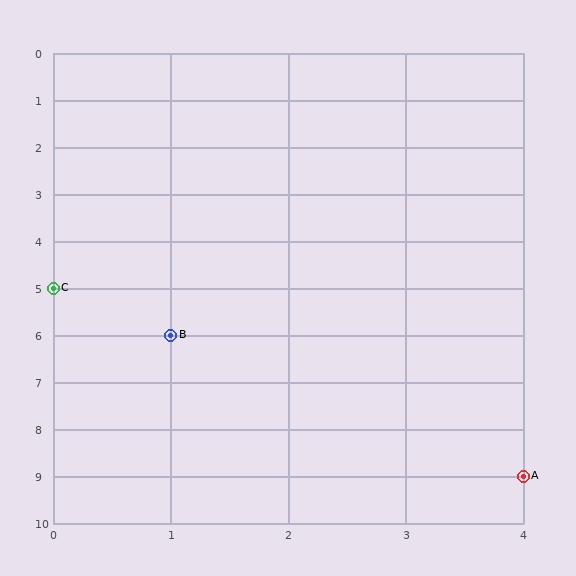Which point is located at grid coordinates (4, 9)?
Point A is at (4, 9).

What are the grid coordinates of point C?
Point C is at grid coordinates (0, 5).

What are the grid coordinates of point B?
Point B is at grid coordinates (1, 6).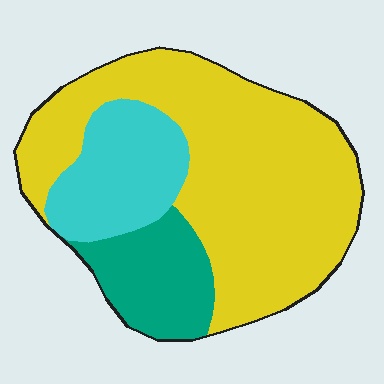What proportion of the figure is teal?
Teal covers 17% of the figure.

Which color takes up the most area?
Yellow, at roughly 65%.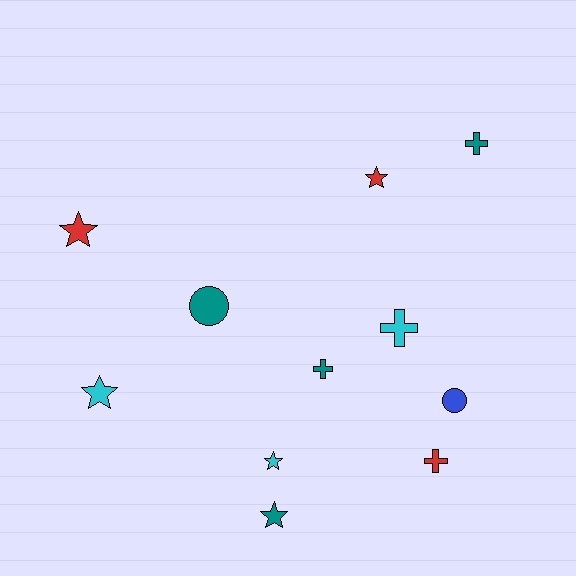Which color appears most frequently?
Teal, with 4 objects.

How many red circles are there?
There are no red circles.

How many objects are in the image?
There are 11 objects.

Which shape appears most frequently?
Star, with 5 objects.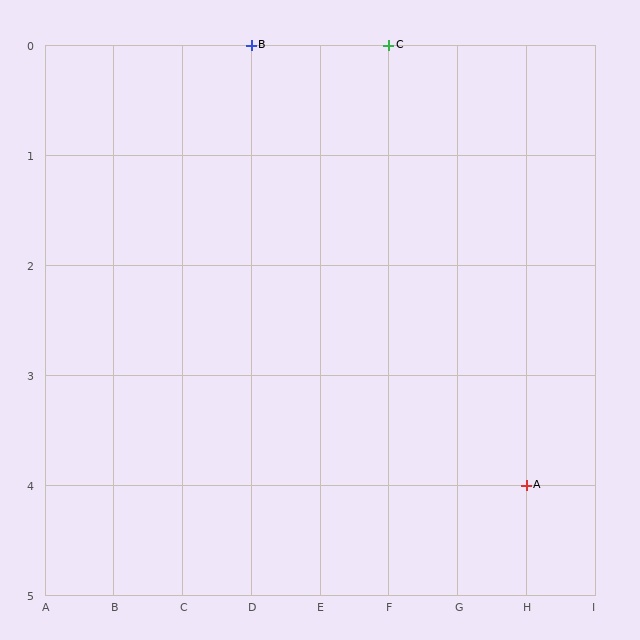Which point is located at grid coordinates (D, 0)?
Point B is at (D, 0).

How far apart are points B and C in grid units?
Points B and C are 2 columns apart.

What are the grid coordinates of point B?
Point B is at grid coordinates (D, 0).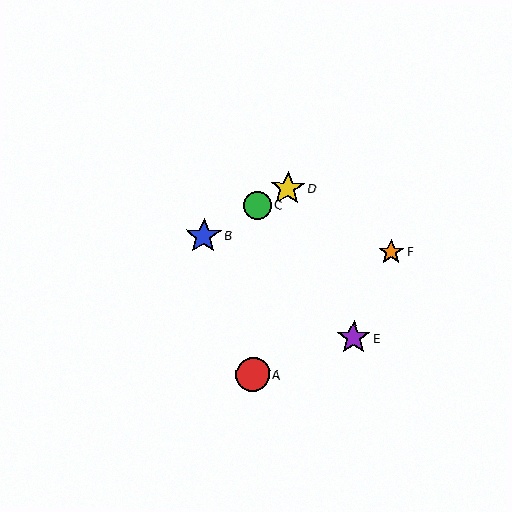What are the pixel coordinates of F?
Object F is at (391, 252).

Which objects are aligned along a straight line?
Objects B, C, D are aligned along a straight line.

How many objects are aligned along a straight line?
3 objects (B, C, D) are aligned along a straight line.